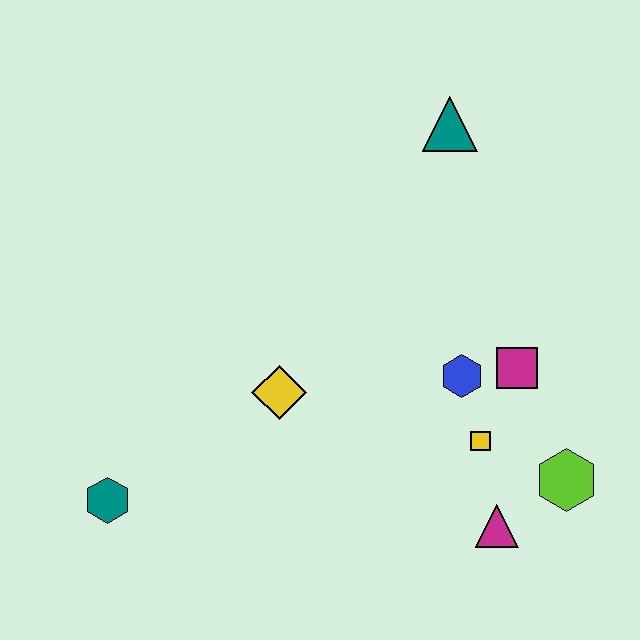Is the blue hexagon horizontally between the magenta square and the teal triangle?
Yes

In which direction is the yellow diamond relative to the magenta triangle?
The yellow diamond is to the left of the magenta triangle.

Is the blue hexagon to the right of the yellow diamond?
Yes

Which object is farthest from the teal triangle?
The teal hexagon is farthest from the teal triangle.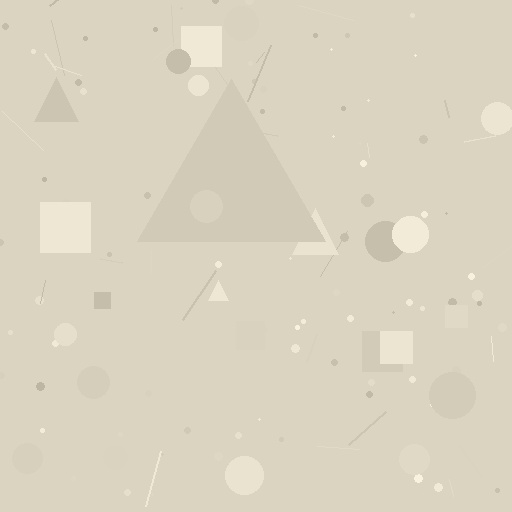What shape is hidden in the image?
A triangle is hidden in the image.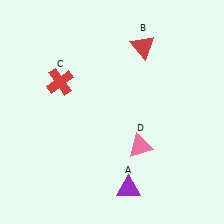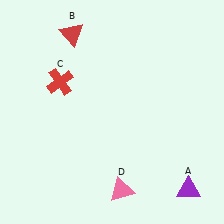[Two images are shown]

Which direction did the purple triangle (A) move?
The purple triangle (A) moved right.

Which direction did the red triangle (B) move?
The red triangle (B) moved left.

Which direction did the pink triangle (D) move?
The pink triangle (D) moved down.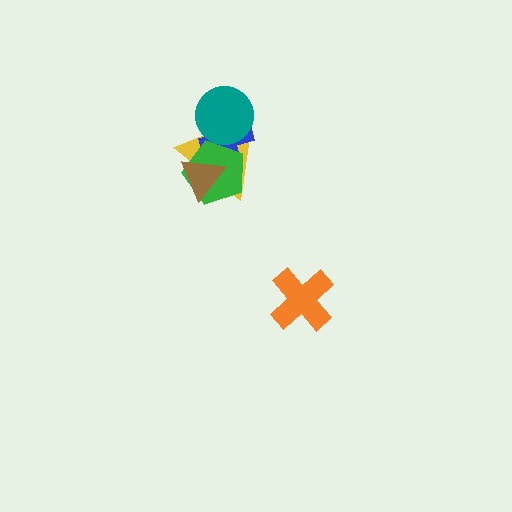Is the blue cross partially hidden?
Yes, it is partially covered by another shape.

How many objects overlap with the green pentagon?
3 objects overlap with the green pentagon.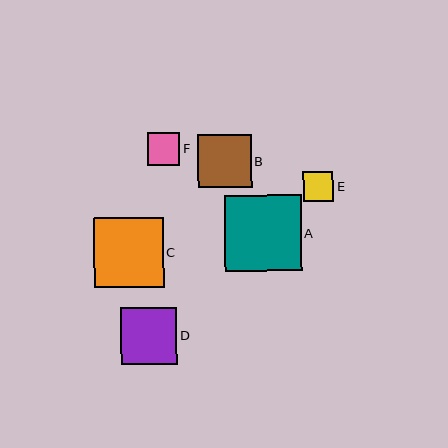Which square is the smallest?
Square E is the smallest with a size of approximately 30 pixels.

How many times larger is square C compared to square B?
Square C is approximately 1.3 times the size of square B.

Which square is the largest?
Square A is the largest with a size of approximately 76 pixels.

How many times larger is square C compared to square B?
Square C is approximately 1.3 times the size of square B.